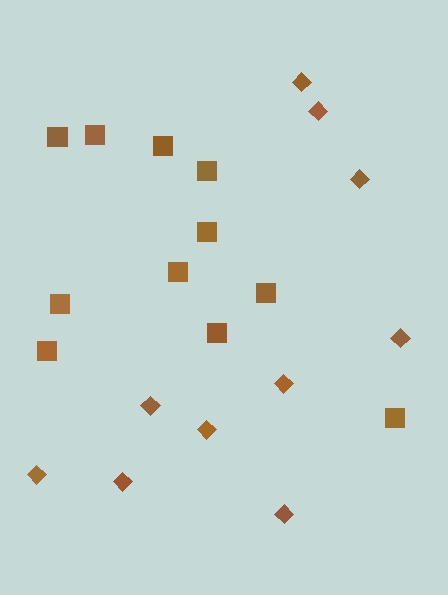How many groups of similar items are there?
There are 2 groups: one group of diamonds (10) and one group of squares (11).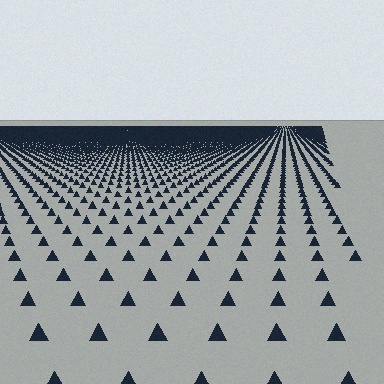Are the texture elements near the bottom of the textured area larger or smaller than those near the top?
Larger. Near the bottom, elements are closer to the viewer and appear at a bigger on-screen size.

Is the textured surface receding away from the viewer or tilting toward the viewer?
The surface is receding away from the viewer. Texture elements get smaller and denser toward the top.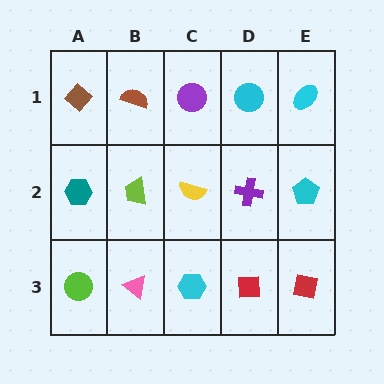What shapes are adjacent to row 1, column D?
A purple cross (row 2, column D), a purple circle (row 1, column C), a cyan ellipse (row 1, column E).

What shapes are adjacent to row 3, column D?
A purple cross (row 2, column D), a cyan hexagon (row 3, column C), a red square (row 3, column E).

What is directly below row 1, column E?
A cyan pentagon.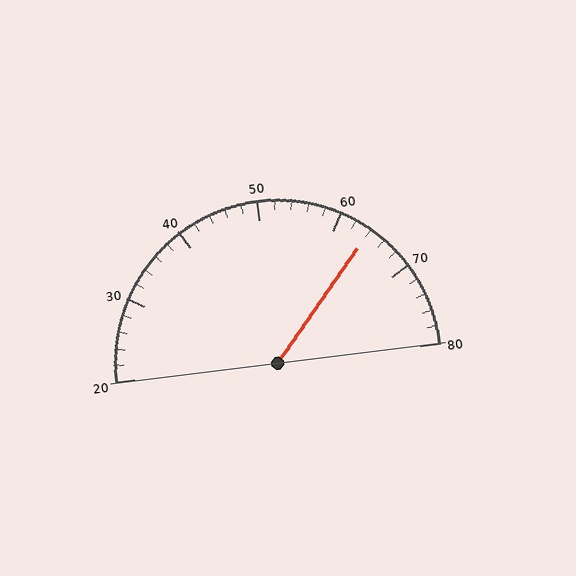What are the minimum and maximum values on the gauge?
The gauge ranges from 20 to 80.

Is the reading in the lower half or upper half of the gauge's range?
The reading is in the upper half of the range (20 to 80).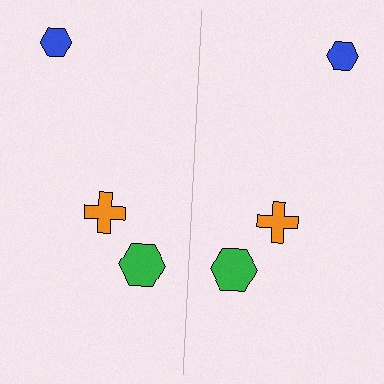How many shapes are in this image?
There are 6 shapes in this image.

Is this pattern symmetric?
Yes, this pattern has bilateral (reflection) symmetry.